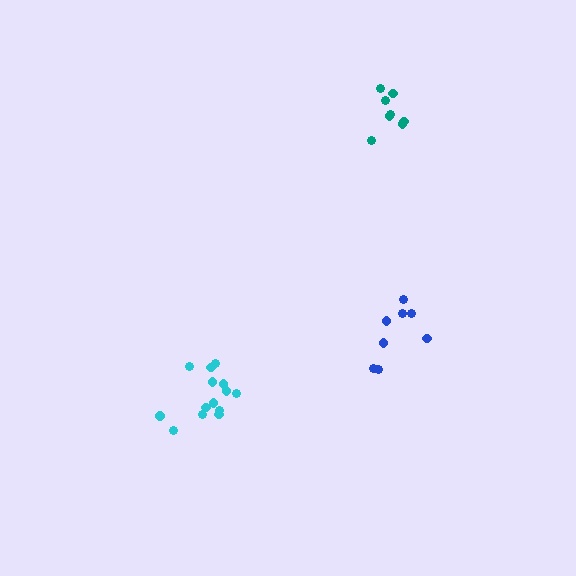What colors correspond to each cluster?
The clusters are colored: cyan, blue, teal.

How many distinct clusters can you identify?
There are 3 distinct clusters.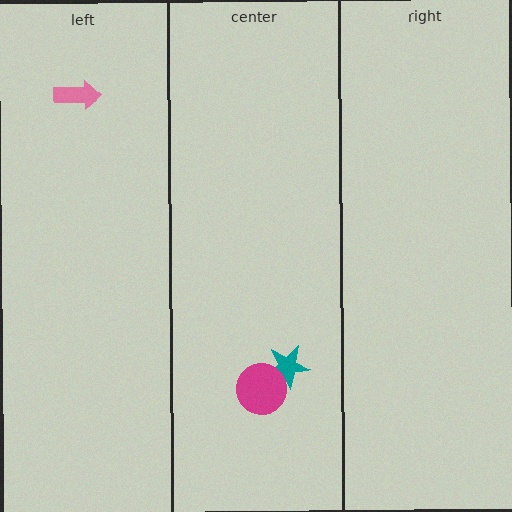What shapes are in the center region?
The teal star, the magenta circle.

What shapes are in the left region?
The pink arrow.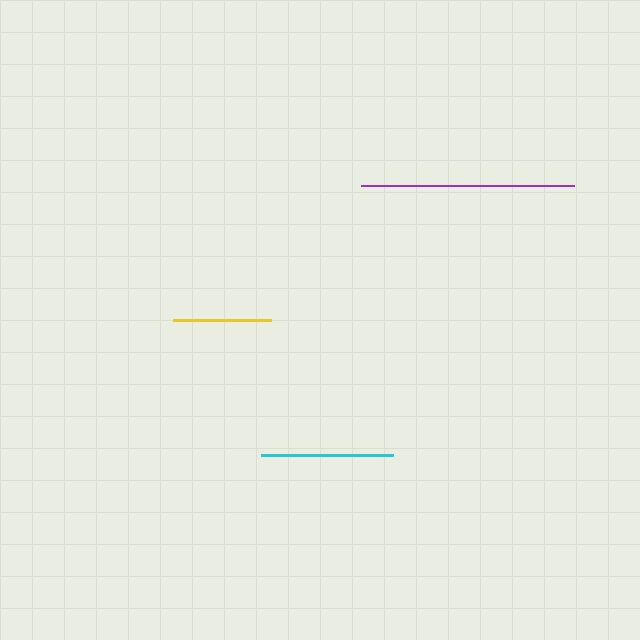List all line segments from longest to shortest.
From longest to shortest: purple, cyan, yellow.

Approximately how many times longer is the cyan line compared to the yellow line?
The cyan line is approximately 1.3 times the length of the yellow line.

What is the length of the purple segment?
The purple segment is approximately 214 pixels long.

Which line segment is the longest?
The purple line is the longest at approximately 214 pixels.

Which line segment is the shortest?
The yellow line is the shortest at approximately 98 pixels.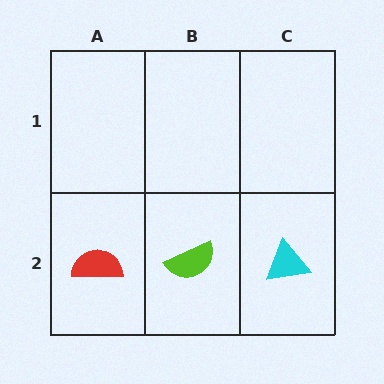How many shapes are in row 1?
0 shapes.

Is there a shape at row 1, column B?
No, that cell is empty.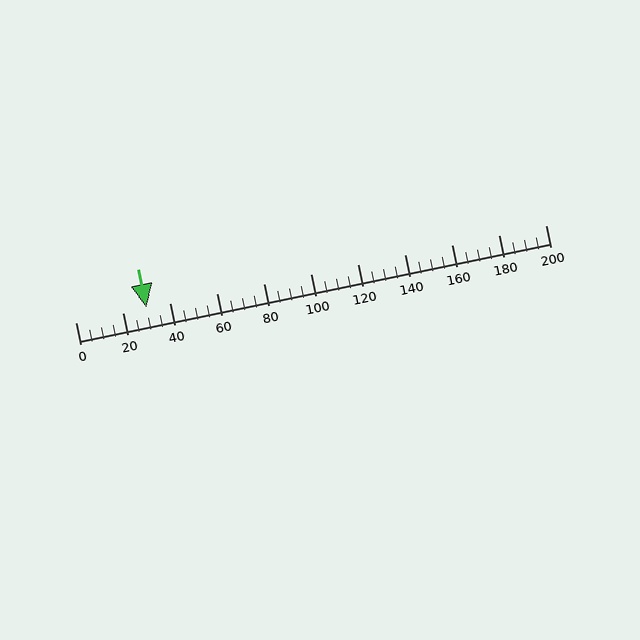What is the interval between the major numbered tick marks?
The major tick marks are spaced 20 units apart.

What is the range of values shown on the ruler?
The ruler shows values from 0 to 200.